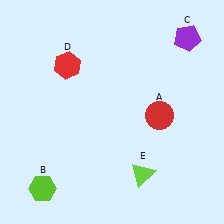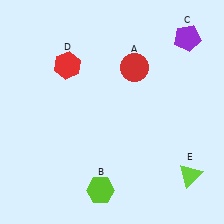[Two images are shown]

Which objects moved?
The objects that moved are: the red circle (A), the lime hexagon (B), the lime triangle (E).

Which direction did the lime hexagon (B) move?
The lime hexagon (B) moved right.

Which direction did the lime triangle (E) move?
The lime triangle (E) moved right.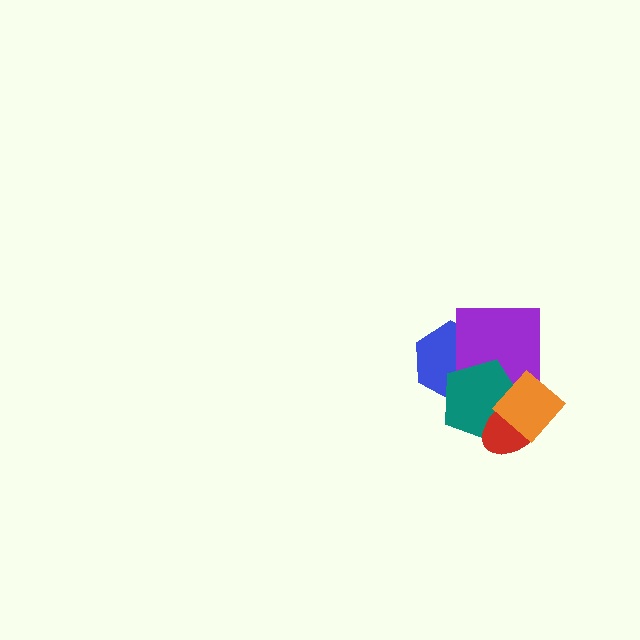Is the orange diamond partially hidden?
No, no other shape covers it.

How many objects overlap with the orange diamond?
3 objects overlap with the orange diamond.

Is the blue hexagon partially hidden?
Yes, it is partially covered by another shape.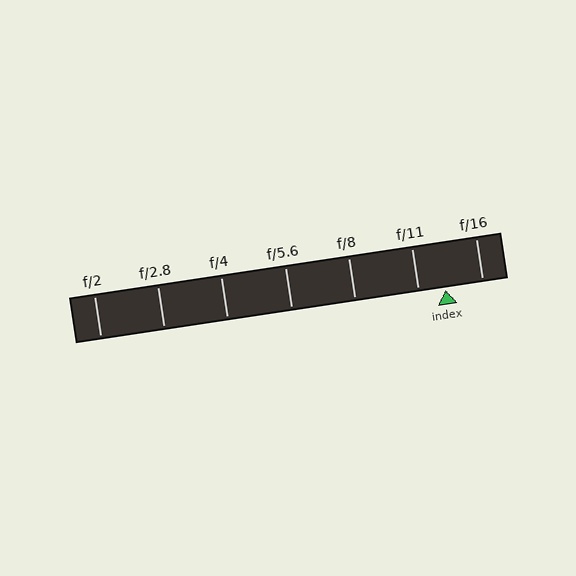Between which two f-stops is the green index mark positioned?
The index mark is between f/11 and f/16.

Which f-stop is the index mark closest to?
The index mark is closest to f/11.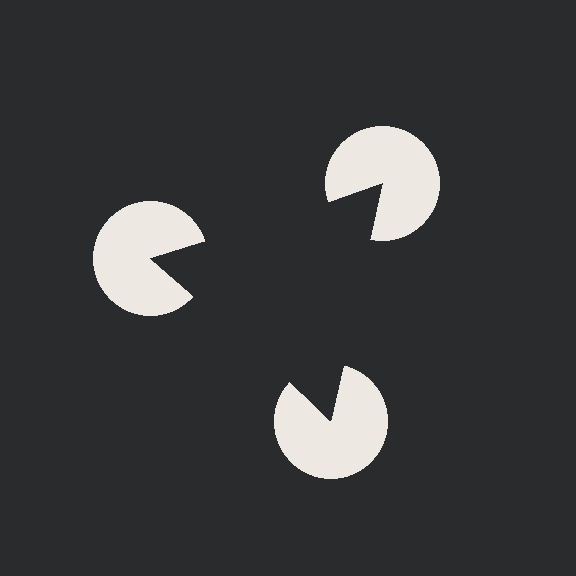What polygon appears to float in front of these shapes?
An illusory triangle — its edges are inferred from the aligned wedge cuts in the pac-man discs, not physically drawn.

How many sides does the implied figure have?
3 sides.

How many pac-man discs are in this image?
There are 3 — one at each vertex of the illusory triangle.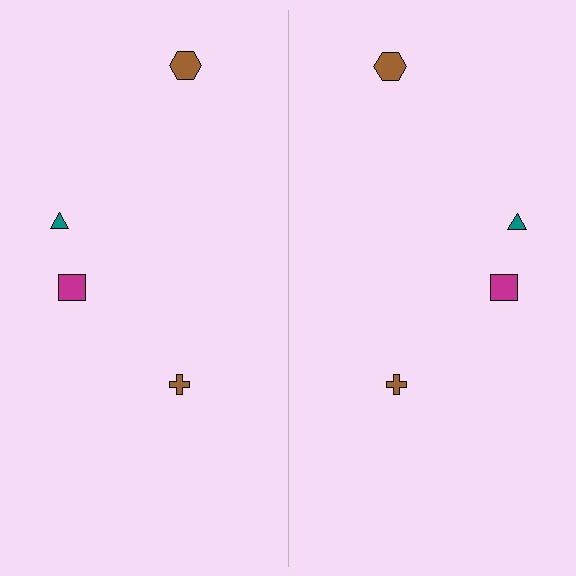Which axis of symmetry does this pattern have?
The pattern has a vertical axis of symmetry running through the center of the image.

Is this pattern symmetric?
Yes, this pattern has bilateral (reflection) symmetry.